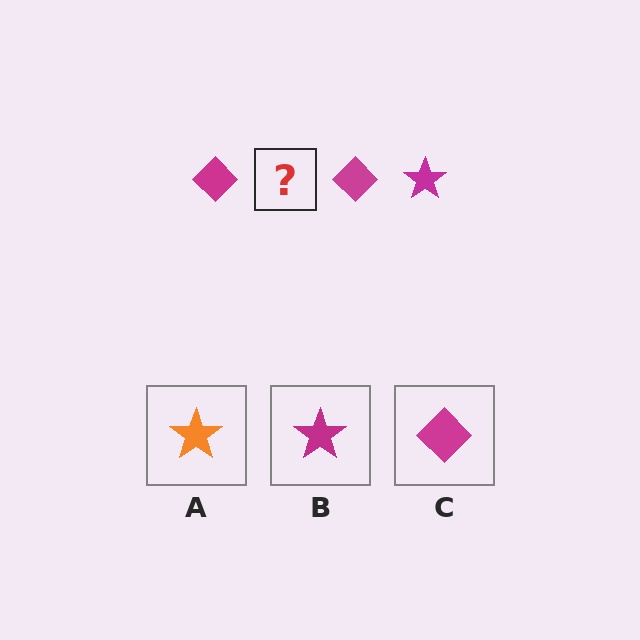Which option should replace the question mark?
Option B.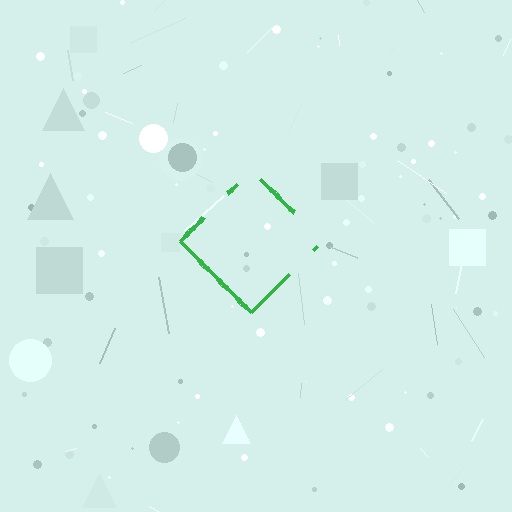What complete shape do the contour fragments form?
The contour fragments form a diamond.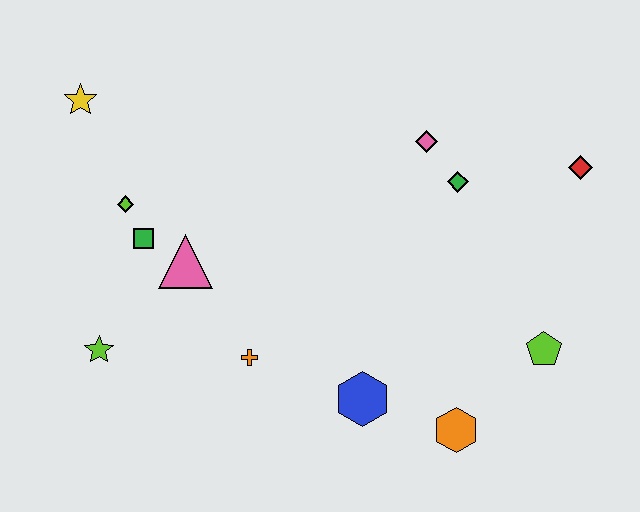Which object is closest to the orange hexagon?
The blue hexagon is closest to the orange hexagon.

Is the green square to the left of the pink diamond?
Yes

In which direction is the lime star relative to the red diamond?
The lime star is to the left of the red diamond.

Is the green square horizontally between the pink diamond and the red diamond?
No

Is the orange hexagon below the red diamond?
Yes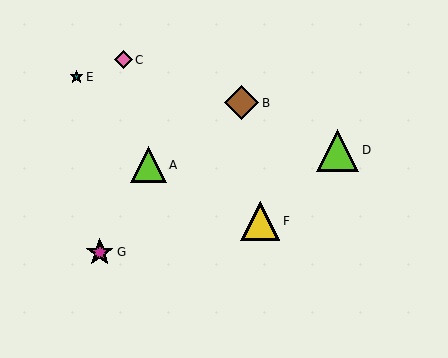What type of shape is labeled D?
Shape D is a lime triangle.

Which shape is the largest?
The lime triangle (labeled D) is the largest.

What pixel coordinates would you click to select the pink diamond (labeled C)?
Click at (123, 60) to select the pink diamond C.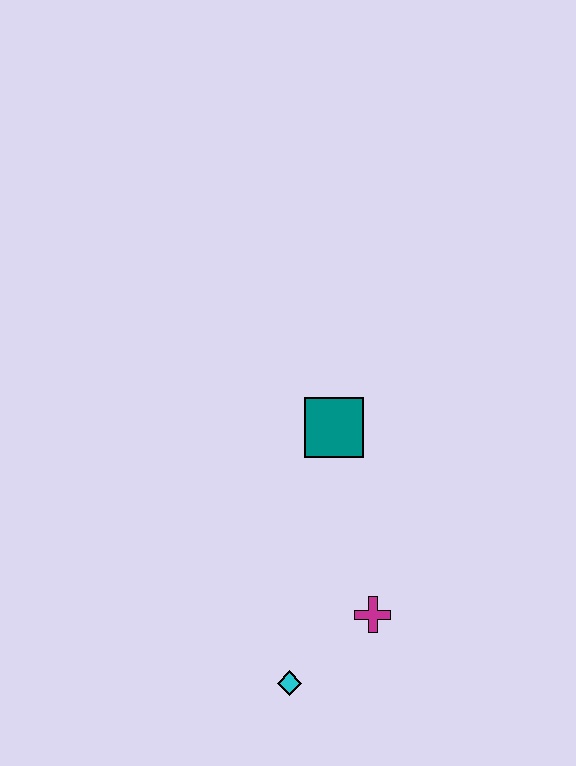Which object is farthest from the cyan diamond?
The teal square is farthest from the cyan diamond.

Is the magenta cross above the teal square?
No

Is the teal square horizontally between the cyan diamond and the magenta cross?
Yes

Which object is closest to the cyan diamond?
The magenta cross is closest to the cyan diamond.